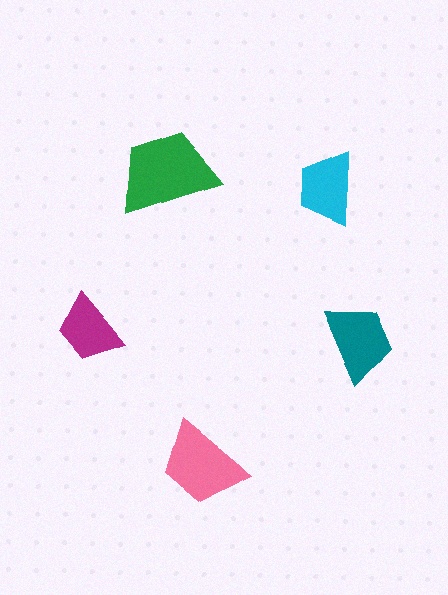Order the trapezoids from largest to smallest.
the green one, the pink one, the teal one, the cyan one, the magenta one.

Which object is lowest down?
The pink trapezoid is bottommost.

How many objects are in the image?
There are 5 objects in the image.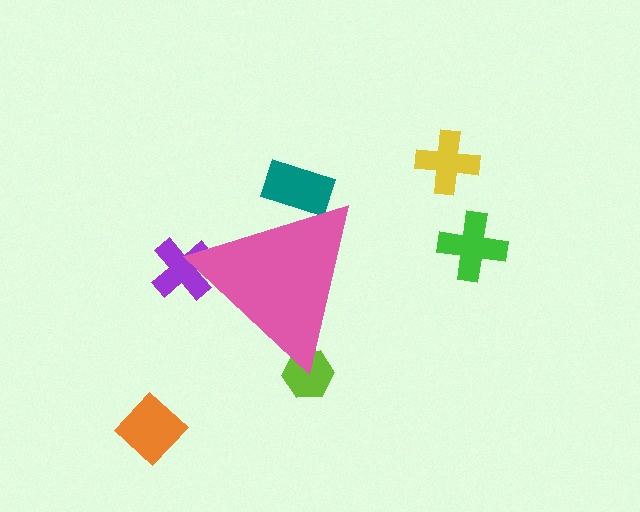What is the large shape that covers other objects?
A pink triangle.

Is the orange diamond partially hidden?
No, the orange diamond is fully visible.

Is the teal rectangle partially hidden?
Yes, the teal rectangle is partially hidden behind the pink triangle.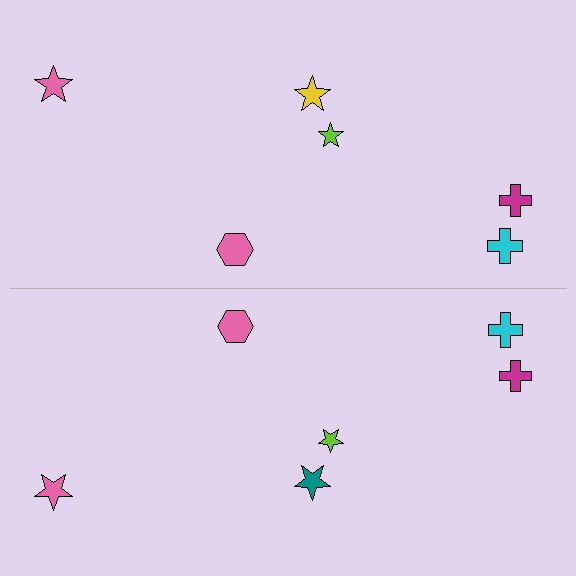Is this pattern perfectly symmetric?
No, the pattern is not perfectly symmetric. The teal star on the bottom side breaks the symmetry — its mirror counterpart is yellow.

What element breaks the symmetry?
The teal star on the bottom side breaks the symmetry — its mirror counterpart is yellow.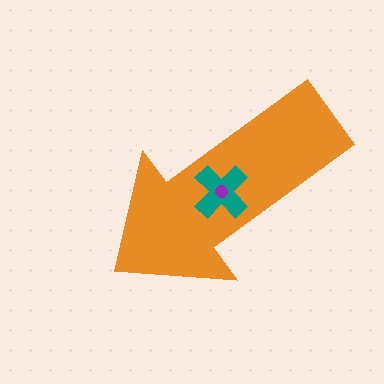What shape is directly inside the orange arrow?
The teal cross.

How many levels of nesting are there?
3.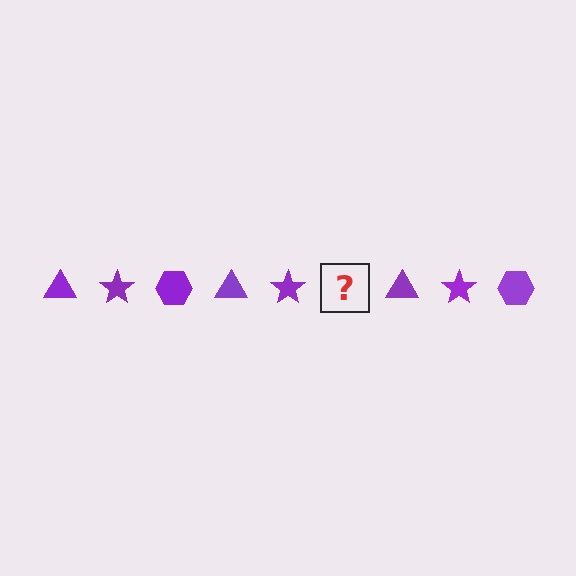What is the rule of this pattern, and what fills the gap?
The rule is that the pattern cycles through triangle, star, hexagon shapes in purple. The gap should be filled with a purple hexagon.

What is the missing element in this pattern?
The missing element is a purple hexagon.